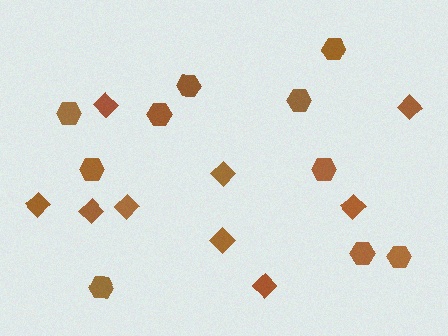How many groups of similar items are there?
There are 2 groups: one group of diamonds (9) and one group of hexagons (10).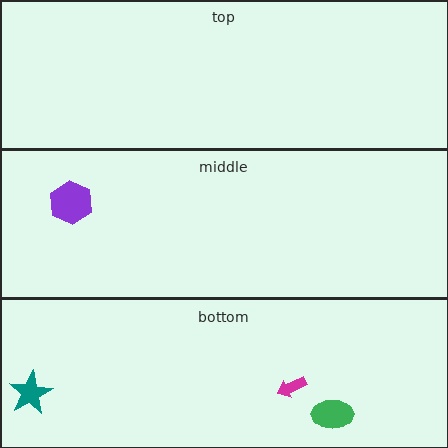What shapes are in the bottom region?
The green ellipse, the teal star, the magenta arrow.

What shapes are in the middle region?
The purple hexagon.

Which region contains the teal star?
The bottom region.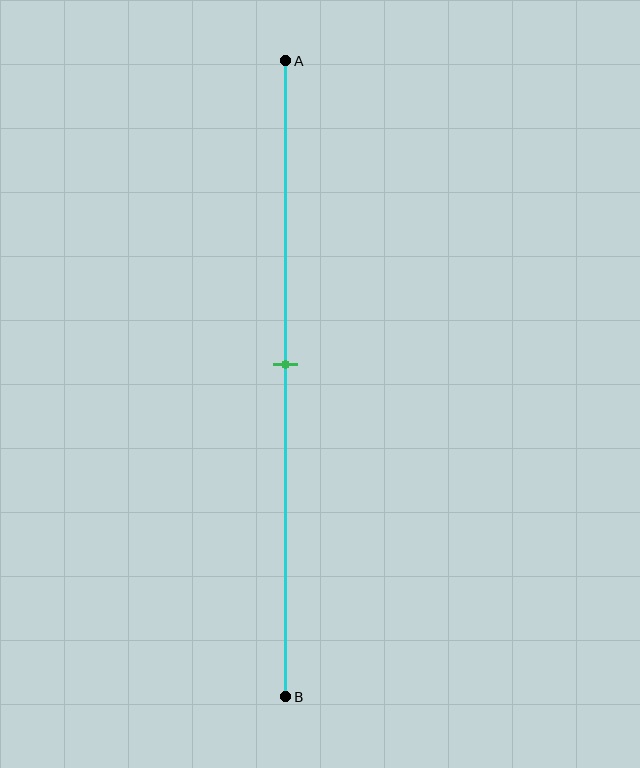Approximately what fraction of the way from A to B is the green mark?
The green mark is approximately 50% of the way from A to B.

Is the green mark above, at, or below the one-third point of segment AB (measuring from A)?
The green mark is below the one-third point of segment AB.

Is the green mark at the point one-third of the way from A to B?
No, the mark is at about 50% from A, not at the 33% one-third point.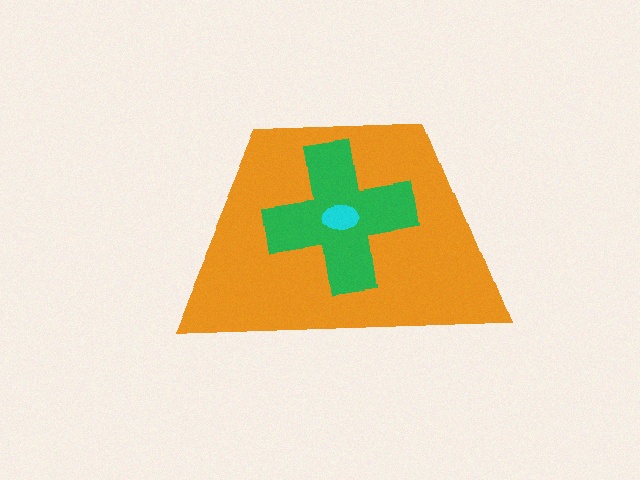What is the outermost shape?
The orange trapezoid.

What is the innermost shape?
The cyan ellipse.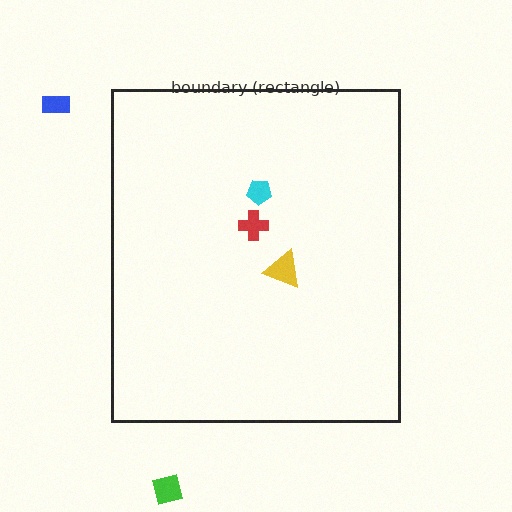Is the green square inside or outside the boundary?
Outside.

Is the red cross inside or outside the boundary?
Inside.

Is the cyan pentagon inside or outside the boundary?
Inside.